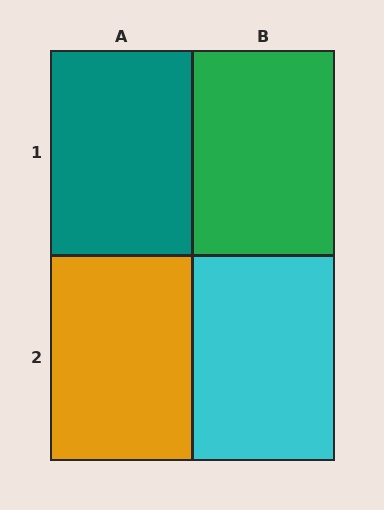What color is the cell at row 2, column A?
Orange.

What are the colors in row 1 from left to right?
Teal, green.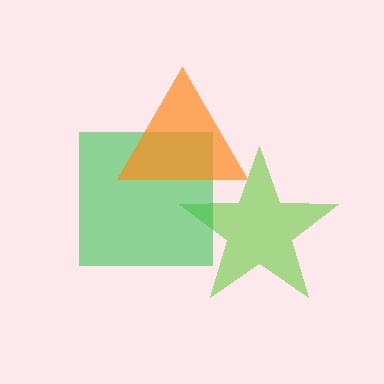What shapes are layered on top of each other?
The layered shapes are: a lime star, a green square, an orange triangle.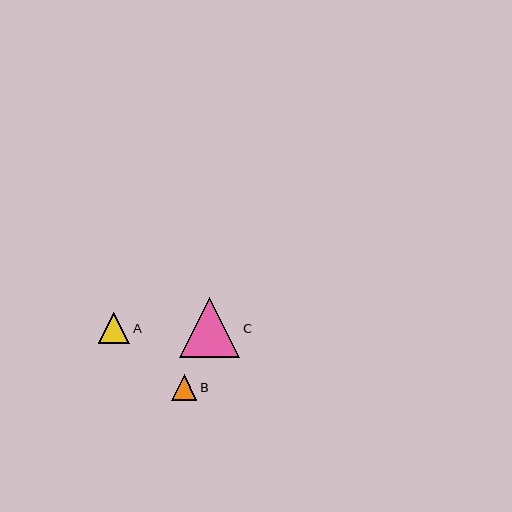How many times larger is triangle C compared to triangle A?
Triangle C is approximately 1.9 times the size of triangle A.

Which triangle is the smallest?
Triangle B is the smallest with a size of approximately 25 pixels.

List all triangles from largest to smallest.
From largest to smallest: C, A, B.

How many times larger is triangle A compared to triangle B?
Triangle A is approximately 1.2 times the size of triangle B.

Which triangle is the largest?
Triangle C is the largest with a size of approximately 60 pixels.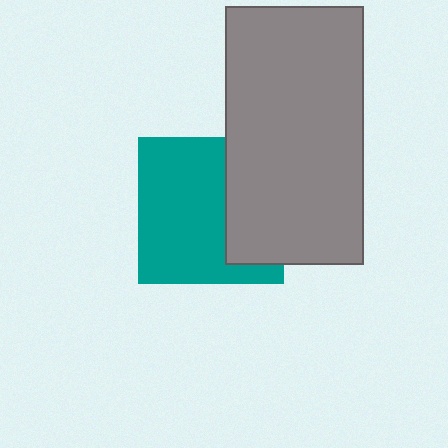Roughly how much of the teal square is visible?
Most of it is visible (roughly 65%).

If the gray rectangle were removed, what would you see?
You would see the complete teal square.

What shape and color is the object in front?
The object in front is a gray rectangle.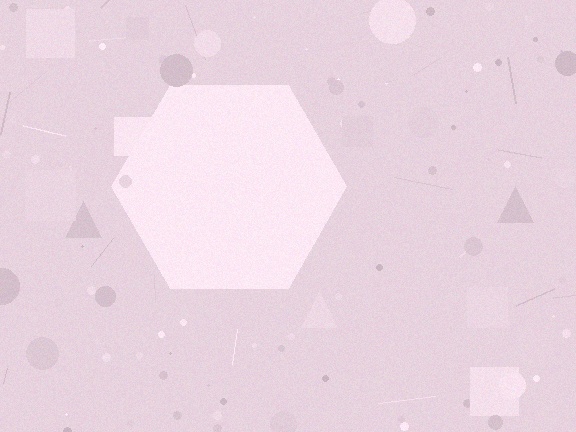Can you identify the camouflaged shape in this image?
The camouflaged shape is a hexagon.